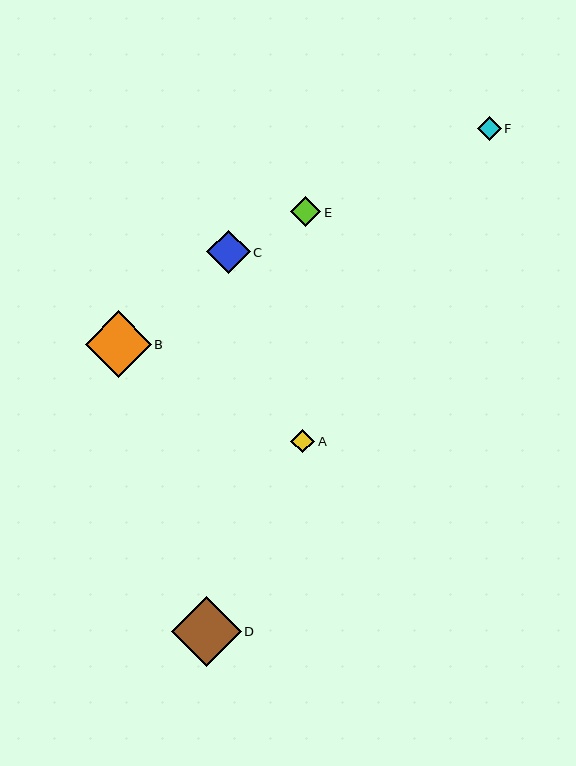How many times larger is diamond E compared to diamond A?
Diamond E is approximately 1.3 times the size of diamond A.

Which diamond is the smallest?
Diamond A is the smallest with a size of approximately 24 pixels.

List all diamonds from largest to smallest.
From largest to smallest: D, B, C, E, F, A.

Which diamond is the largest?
Diamond D is the largest with a size of approximately 70 pixels.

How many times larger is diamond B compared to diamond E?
Diamond B is approximately 2.2 times the size of diamond E.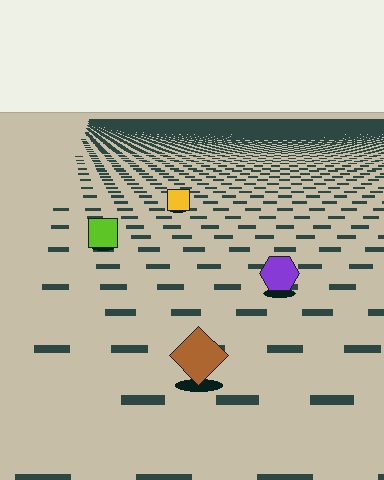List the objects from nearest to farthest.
From nearest to farthest: the brown diamond, the purple hexagon, the lime square, the yellow square.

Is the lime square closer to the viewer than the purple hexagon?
No. The purple hexagon is closer — you can tell from the texture gradient: the ground texture is coarser near it.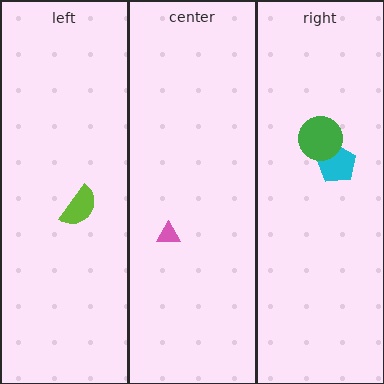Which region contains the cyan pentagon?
The right region.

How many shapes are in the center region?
1.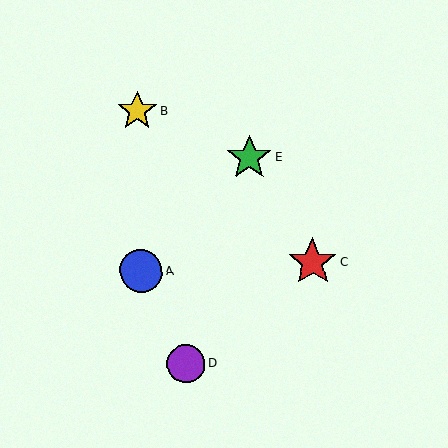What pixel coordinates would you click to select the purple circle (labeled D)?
Click at (186, 364) to select the purple circle D.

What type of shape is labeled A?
Shape A is a blue circle.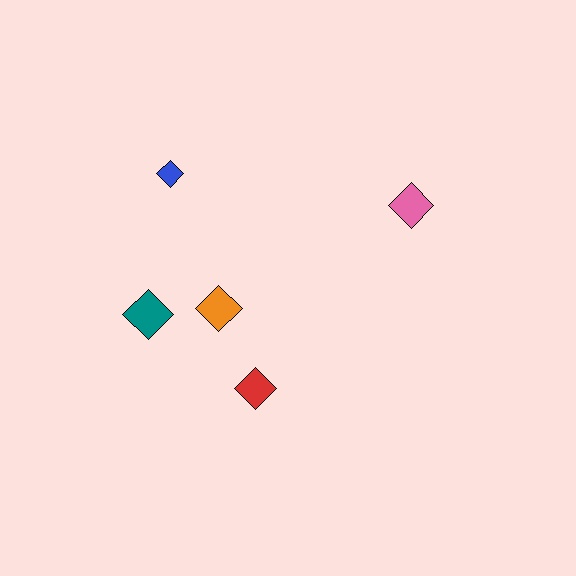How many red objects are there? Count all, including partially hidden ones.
There is 1 red object.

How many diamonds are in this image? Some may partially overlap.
There are 5 diamonds.